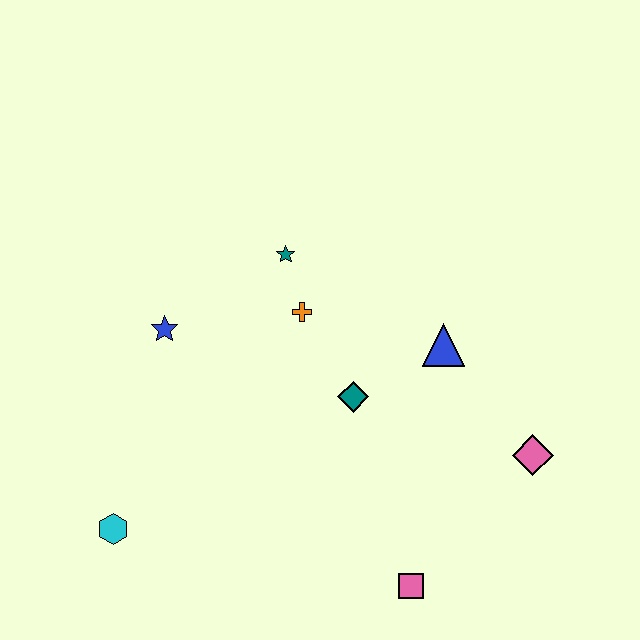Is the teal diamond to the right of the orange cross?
Yes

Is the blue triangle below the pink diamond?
No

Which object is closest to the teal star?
The orange cross is closest to the teal star.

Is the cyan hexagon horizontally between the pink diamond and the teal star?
No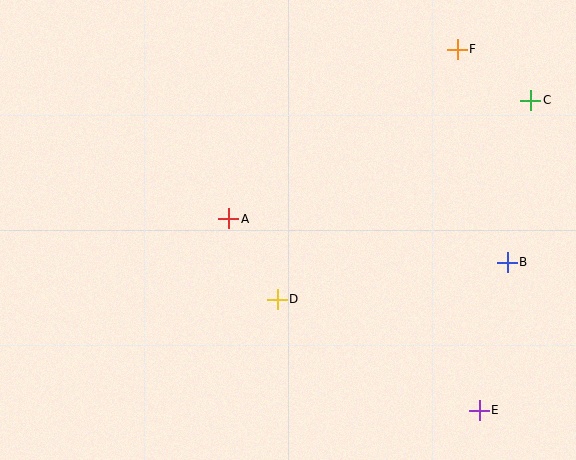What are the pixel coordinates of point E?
Point E is at (479, 410).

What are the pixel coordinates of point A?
Point A is at (229, 219).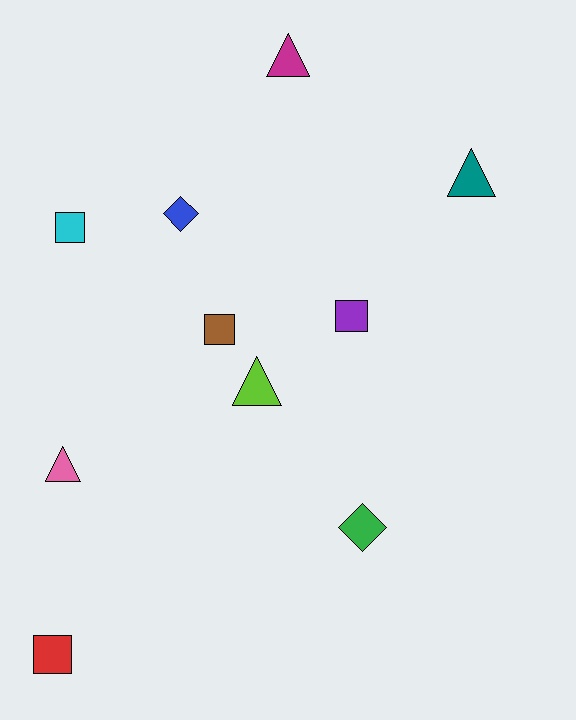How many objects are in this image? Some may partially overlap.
There are 10 objects.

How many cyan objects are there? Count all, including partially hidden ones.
There is 1 cyan object.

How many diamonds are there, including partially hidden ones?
There are 2 diamonds.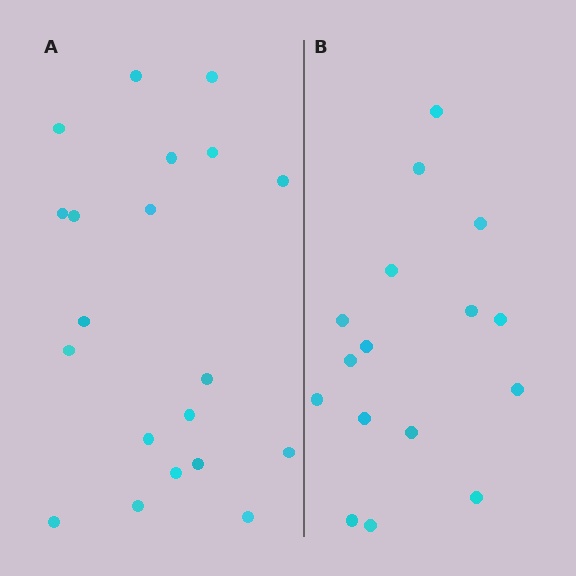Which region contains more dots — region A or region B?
Region A (the left region) has more dots.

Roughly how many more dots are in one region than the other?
Region A has about 4 more dots than region B.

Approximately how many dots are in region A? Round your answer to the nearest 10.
About 20 dots.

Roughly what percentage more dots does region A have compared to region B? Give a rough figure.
About 25% more.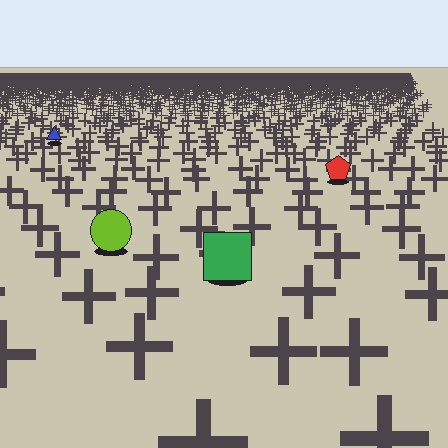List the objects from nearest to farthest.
From nearest to farthest: the green square, the lime circle, the red pentagon, the blue triangle.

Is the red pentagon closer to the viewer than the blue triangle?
Yes. The red pentagon is closer — you can tell from the texture gradient: the ground texture is coarser near it.